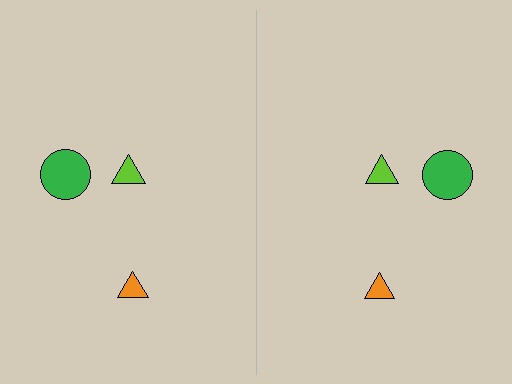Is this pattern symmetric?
Yes, this pattern has bilateral (reflection) symmetry.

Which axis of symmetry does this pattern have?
The pattern has a vertical axis of symmetry running through the center of the image.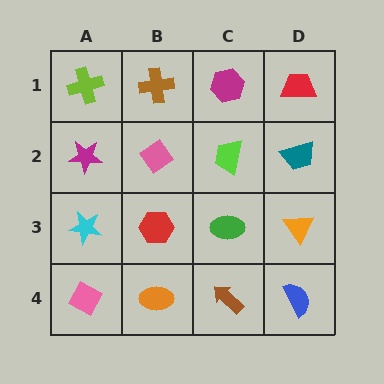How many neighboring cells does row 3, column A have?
3.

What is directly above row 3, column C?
A lime trapezoid.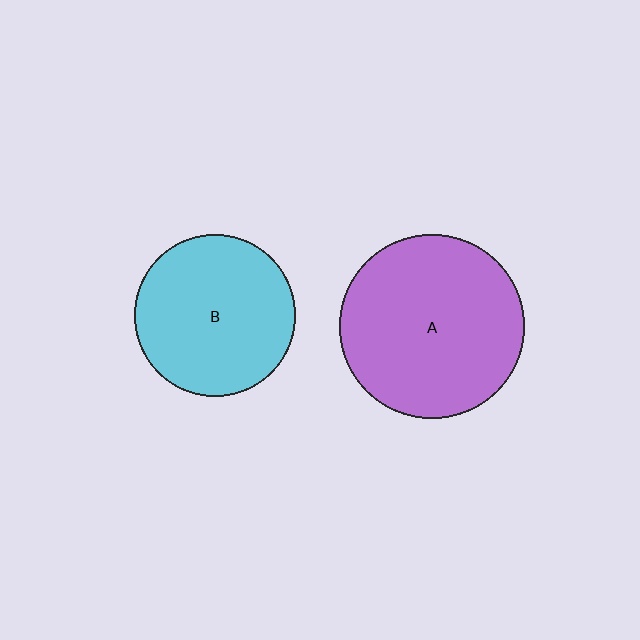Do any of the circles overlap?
No, none of the circles overlap.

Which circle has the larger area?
Circle A (purple).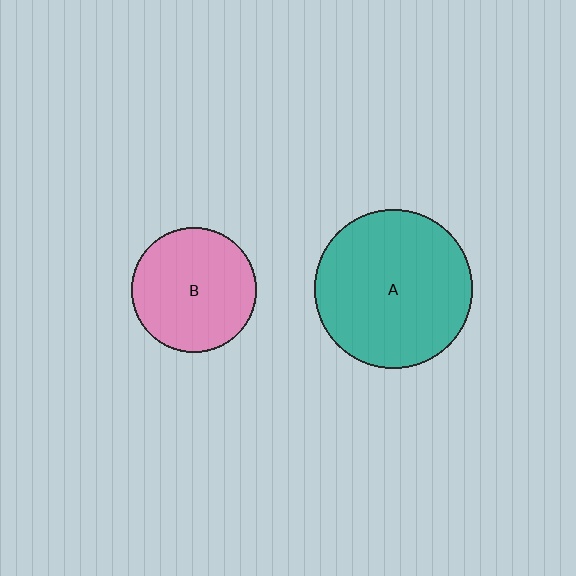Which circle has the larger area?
Circle A (teal).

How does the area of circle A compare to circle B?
Approximately 1.6 times.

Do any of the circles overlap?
No, none of the circles overlap.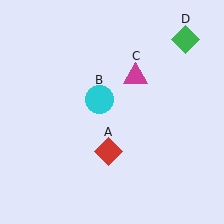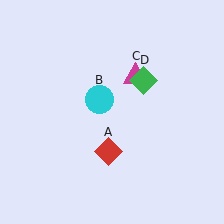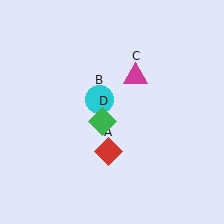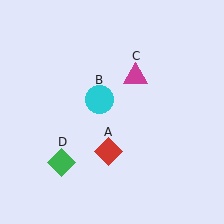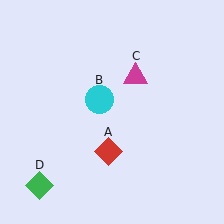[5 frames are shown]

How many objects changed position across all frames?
1 object changed position: green diamond (object D).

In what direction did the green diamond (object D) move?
The green diamond (object D) moved down and to the left.